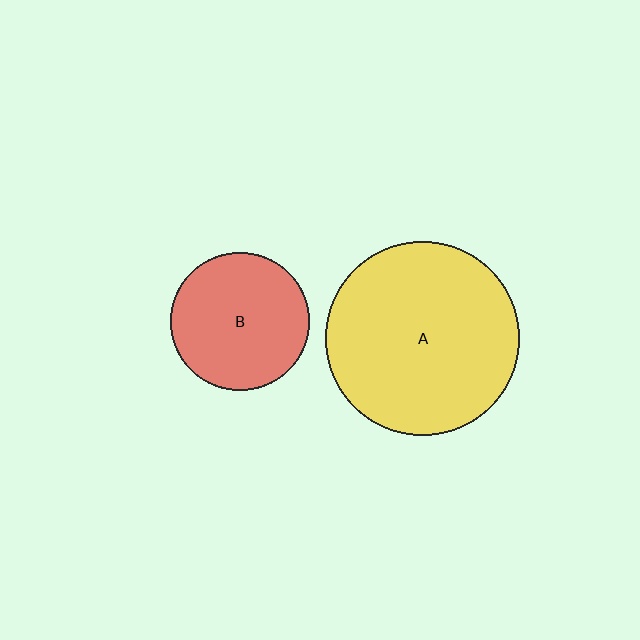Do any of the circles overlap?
No, none of the circles overlap.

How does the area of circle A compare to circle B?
Approximately 2.0 times.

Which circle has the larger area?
Circle A (yellow).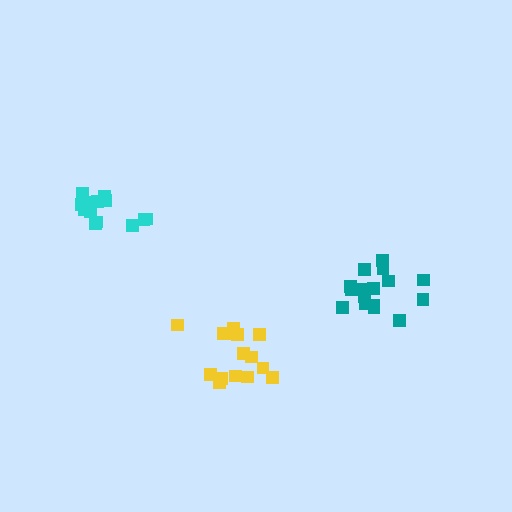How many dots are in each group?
Group 1: 15 dots, Group 2: 13 dots, Group 3: 16 dots (44 total).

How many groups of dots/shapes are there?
There are 3 groups.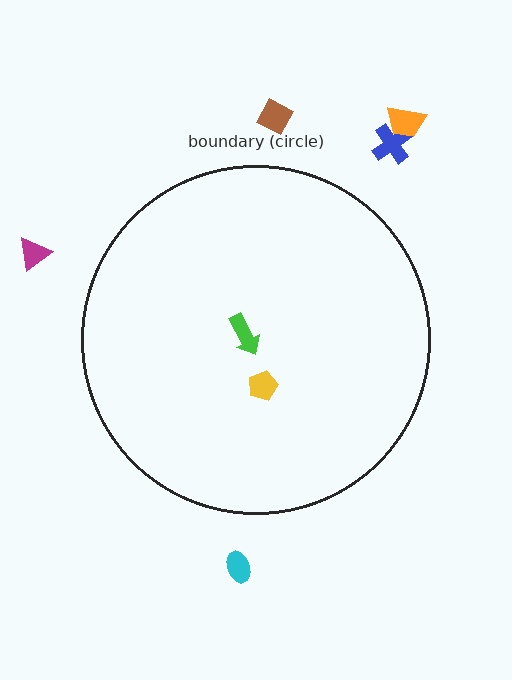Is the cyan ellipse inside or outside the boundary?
Outside.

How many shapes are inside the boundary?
2 inside, 5 outside.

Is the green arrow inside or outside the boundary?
Inside.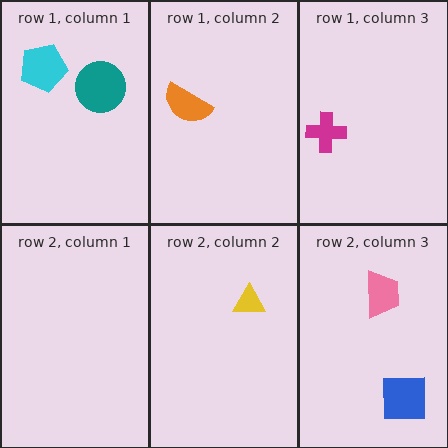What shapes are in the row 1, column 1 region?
The cyan pentagon, the teal circle.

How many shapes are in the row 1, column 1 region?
2.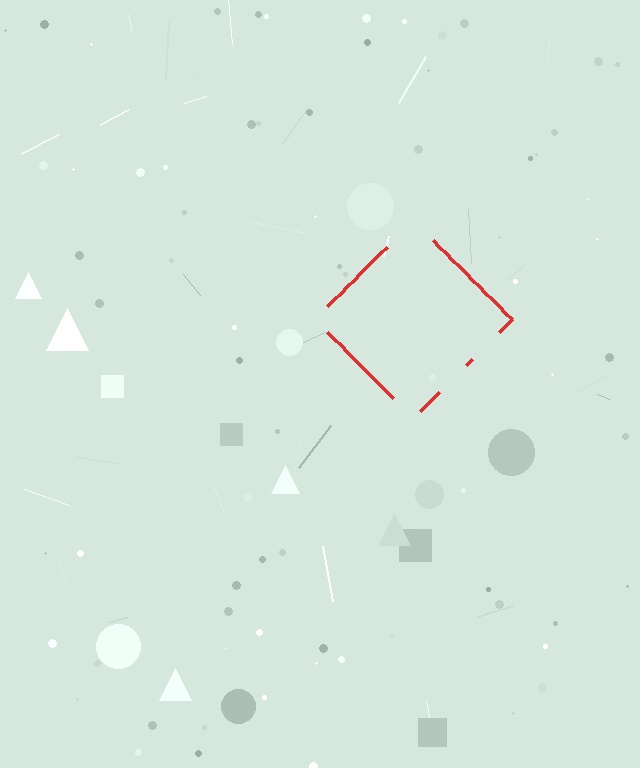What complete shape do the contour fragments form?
The contour fragments form a diamond.